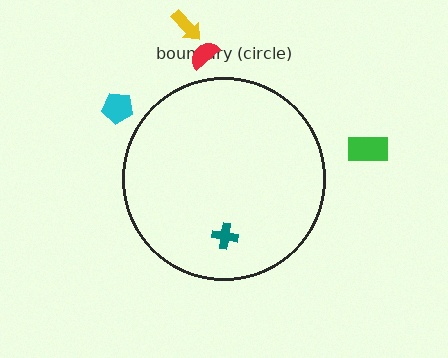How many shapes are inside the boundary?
1 inside, 4 outside.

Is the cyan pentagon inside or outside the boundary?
Outside.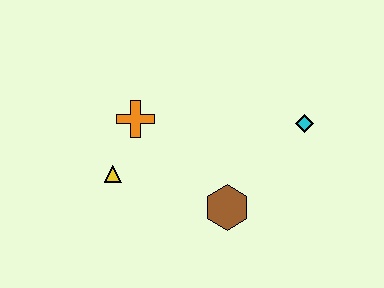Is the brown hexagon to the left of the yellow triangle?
No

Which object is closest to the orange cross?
The yellow triangle is closest to the orange cross.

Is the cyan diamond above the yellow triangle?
Yes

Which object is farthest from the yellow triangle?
The cyan diamond is farthest from the yellow triangle.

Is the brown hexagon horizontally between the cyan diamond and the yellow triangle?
Yes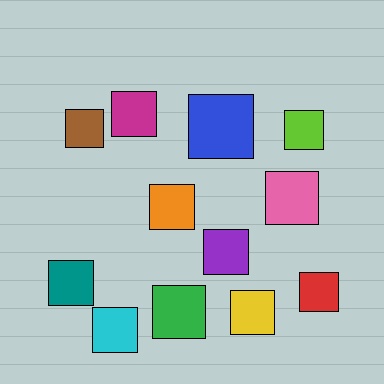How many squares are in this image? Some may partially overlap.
There are 12 squares.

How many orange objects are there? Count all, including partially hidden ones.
There is 1 orange object.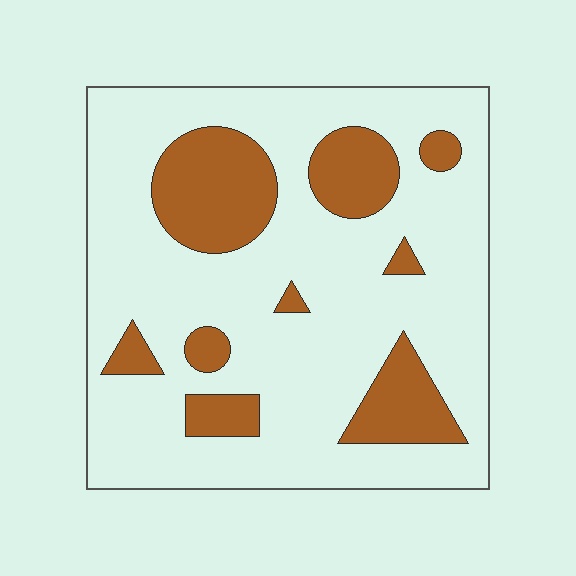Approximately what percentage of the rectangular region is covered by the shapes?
Approximately 25%.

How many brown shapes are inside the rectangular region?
9.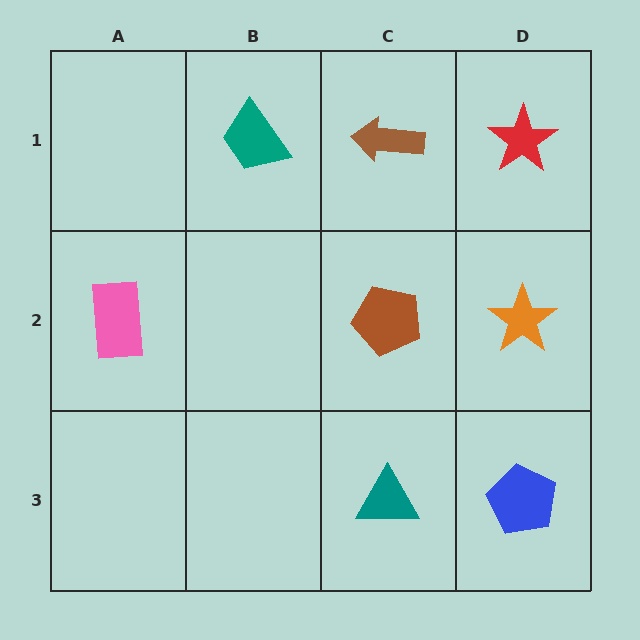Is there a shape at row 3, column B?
No, that cell is empty.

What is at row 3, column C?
A teal triangle.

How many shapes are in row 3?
2 shapes.